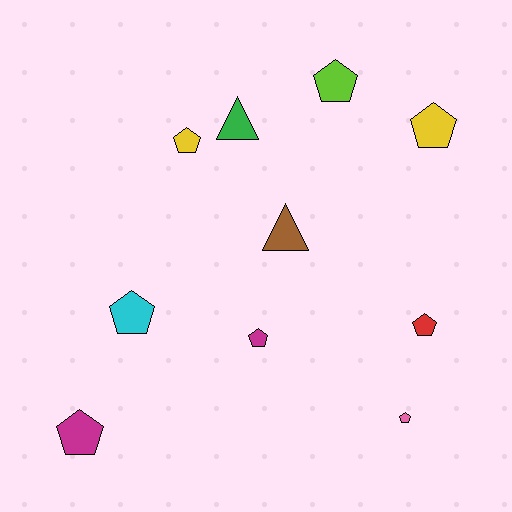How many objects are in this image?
There are 10 objects.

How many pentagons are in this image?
There are 8 pentagons.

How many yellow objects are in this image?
There are 2 yellow objects.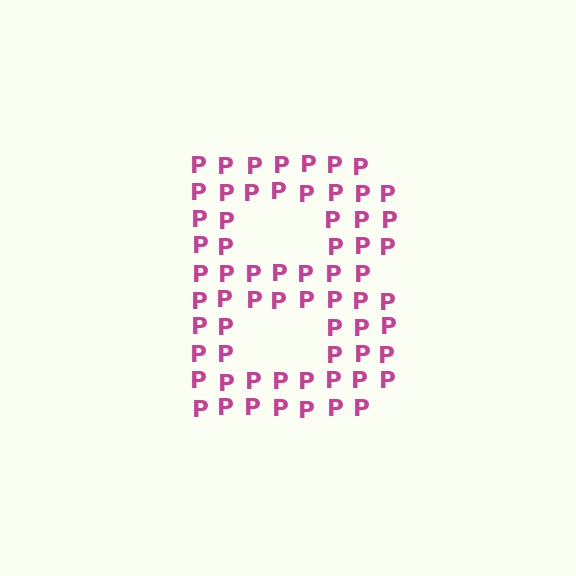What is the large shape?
The large shape is the letter B.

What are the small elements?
The small elements are letter P's.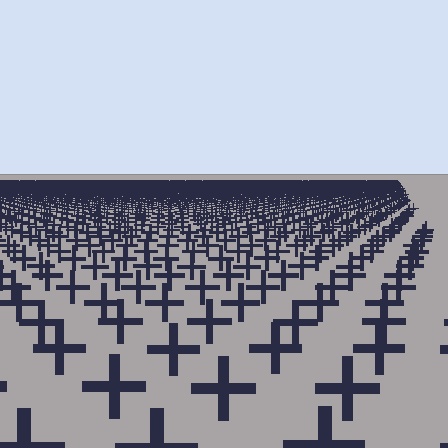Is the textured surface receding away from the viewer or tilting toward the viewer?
The surface is receding away from the viewer. Texture elements get smaller and denser toward the top.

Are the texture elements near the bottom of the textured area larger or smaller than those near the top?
Larger. Near the bottom, elements are closer to the viewer and appear at a bigger on-screen size.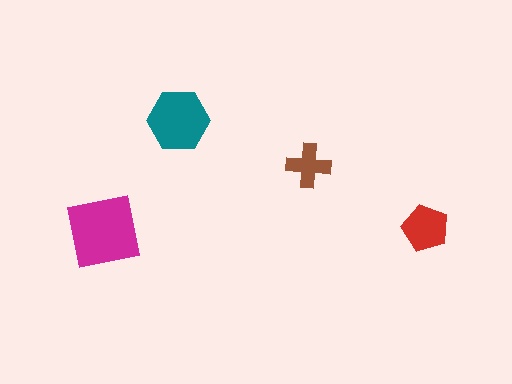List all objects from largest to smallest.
The magenta square, the teal hexagon, the red pentagon, the brown cross.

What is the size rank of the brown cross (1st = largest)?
4th.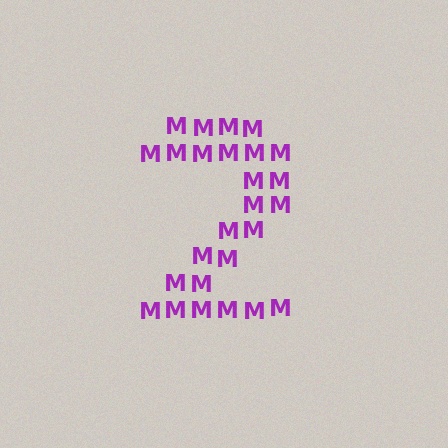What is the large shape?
The large shape is the digit 2.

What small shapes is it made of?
It is made of small letter M's.